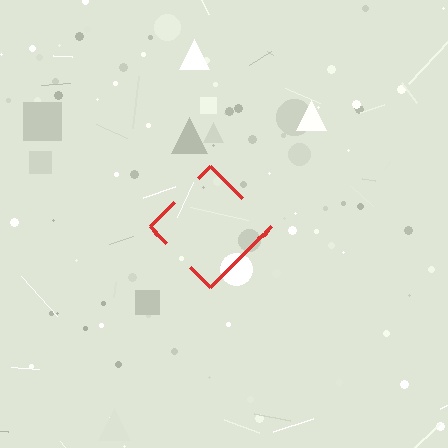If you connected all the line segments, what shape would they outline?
They would outline a diamond.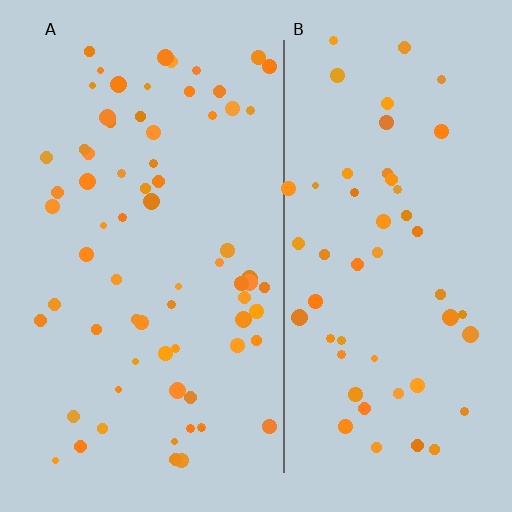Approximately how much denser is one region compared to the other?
Approximately 1.4× — region A over region B.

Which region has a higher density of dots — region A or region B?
A (the left).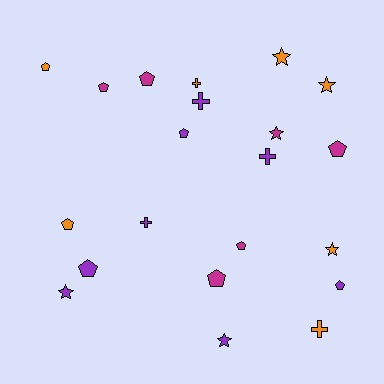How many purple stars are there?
There are 2 purple stars.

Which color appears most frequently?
Purple, with 8 objects.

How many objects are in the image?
There are 21 objects.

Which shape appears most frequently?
Pentagon, with 10 objects.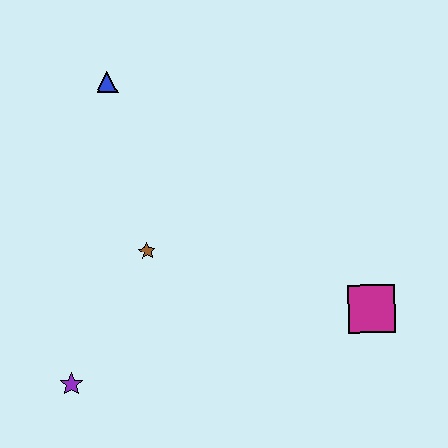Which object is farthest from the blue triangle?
The magenta square is farthest from the blue triangle.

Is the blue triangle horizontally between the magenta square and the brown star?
No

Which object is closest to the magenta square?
The brown star is closest to the magenta square.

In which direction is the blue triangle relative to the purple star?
The blue triangle is above the purple star.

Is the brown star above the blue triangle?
No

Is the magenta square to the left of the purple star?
No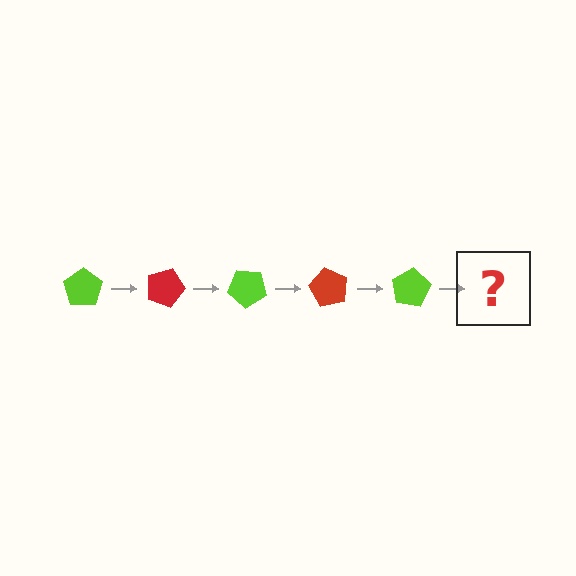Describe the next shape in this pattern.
It should be a red pentagon, rotated 100 degrees from the start.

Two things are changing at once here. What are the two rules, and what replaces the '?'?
The two rules are that it rotates 20 degrees each step and the color cycles through lime and red. The '?' should be a red pentagon, rotated 100 degrees from the start.